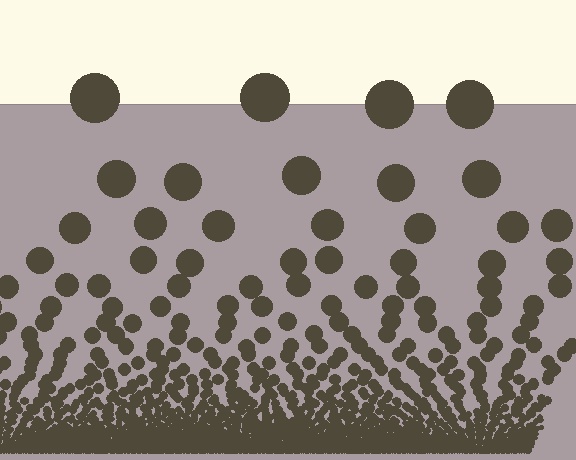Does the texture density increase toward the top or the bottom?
Density increases toward the bottom.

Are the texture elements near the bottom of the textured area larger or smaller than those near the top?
Smaller. The gradient is inverted — elements near the bottom are smaller and denser.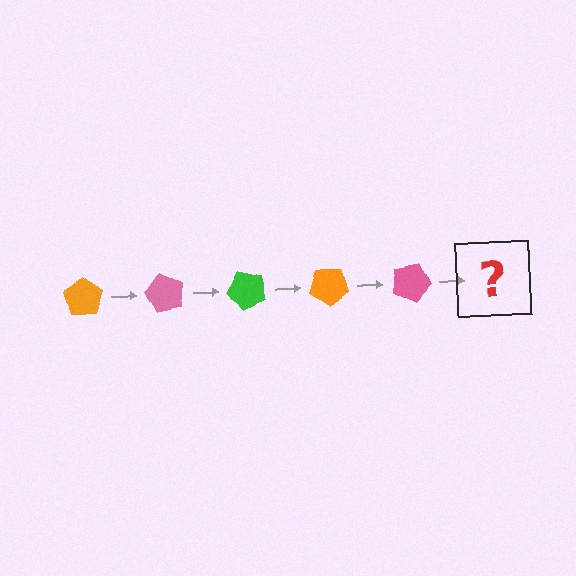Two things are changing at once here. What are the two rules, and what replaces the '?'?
The two rules are that it rotates 60 degrees each step and the color cycles through orange, pink, and green. The '?' should be a green pentagon, rotated 300 degrees from the start.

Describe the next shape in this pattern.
It should be a green pentagon, rotated 300 degrees from the start.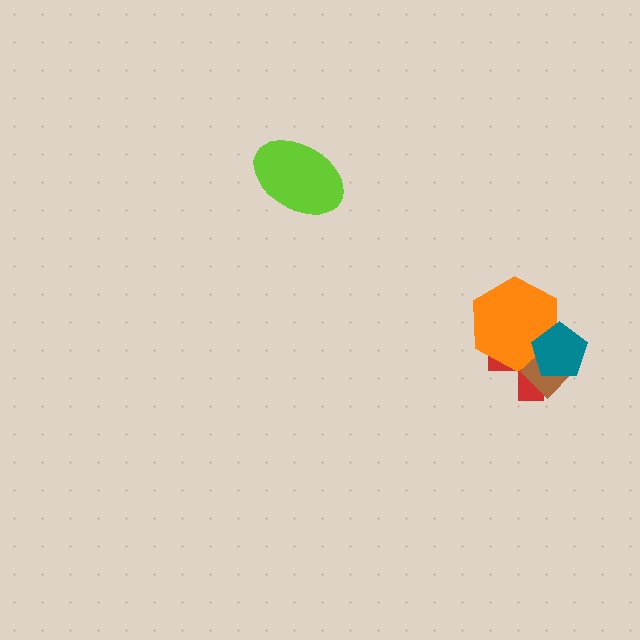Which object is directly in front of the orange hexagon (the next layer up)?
The brown diamond is directly in front of the orange hexagon.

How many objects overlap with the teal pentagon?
3 objects overlap with the teal pentagon.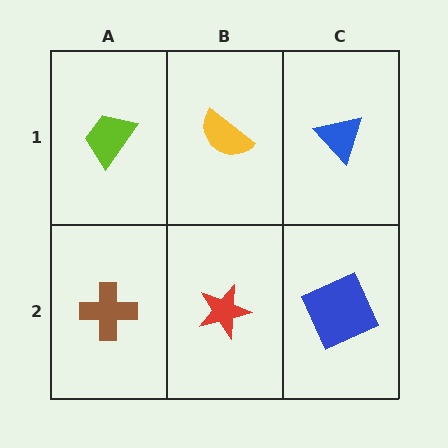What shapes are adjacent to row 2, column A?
A lime trapezoid (row 1, column A), a red star (row 2, column B).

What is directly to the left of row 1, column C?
A yellow semicircle.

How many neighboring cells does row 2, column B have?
3.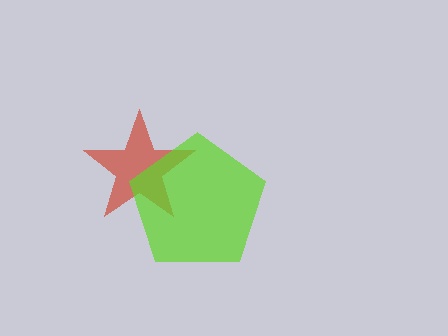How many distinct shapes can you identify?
There are 2 distinct shapes: a red star, a lime pentagon.